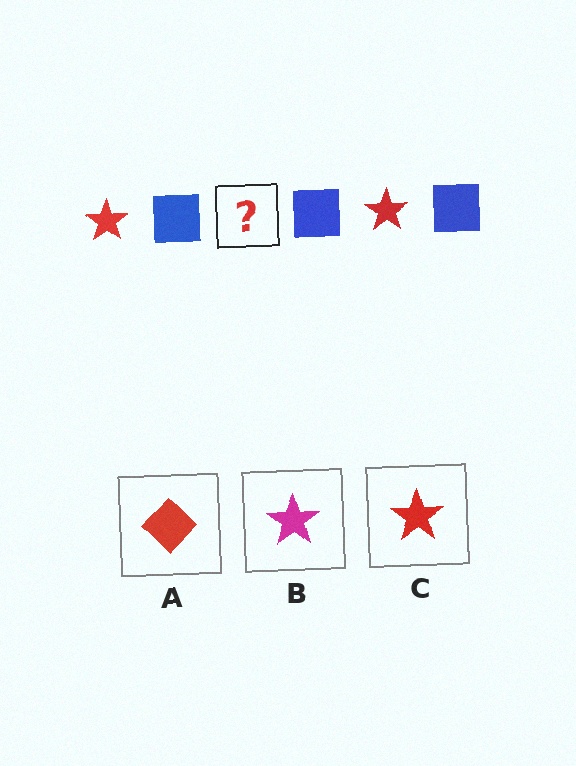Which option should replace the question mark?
Option C.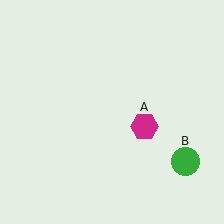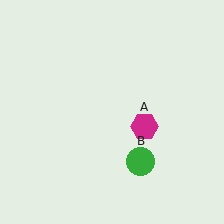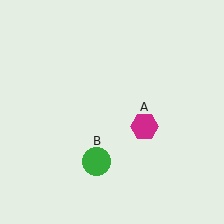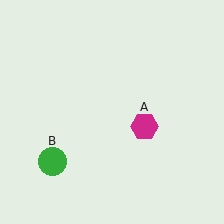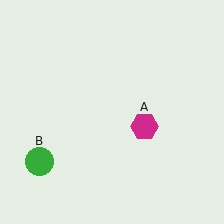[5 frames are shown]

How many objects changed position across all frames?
1 object changed position: green circle (object B).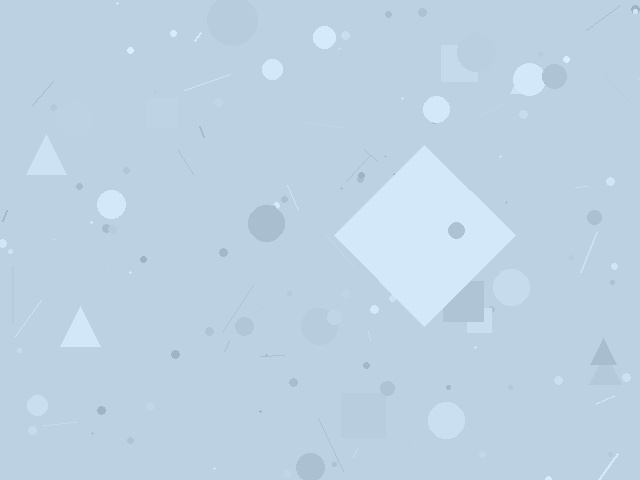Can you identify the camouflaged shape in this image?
The camouflaged shape is a diamond.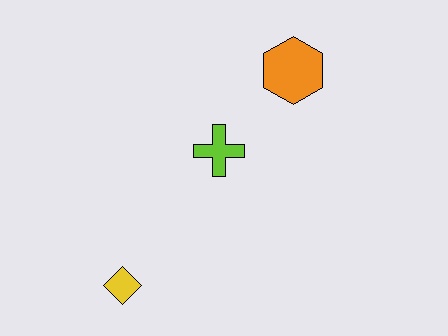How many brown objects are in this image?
There are no brown objects.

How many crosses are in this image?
There is 1 cross.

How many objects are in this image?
There are 3 objects.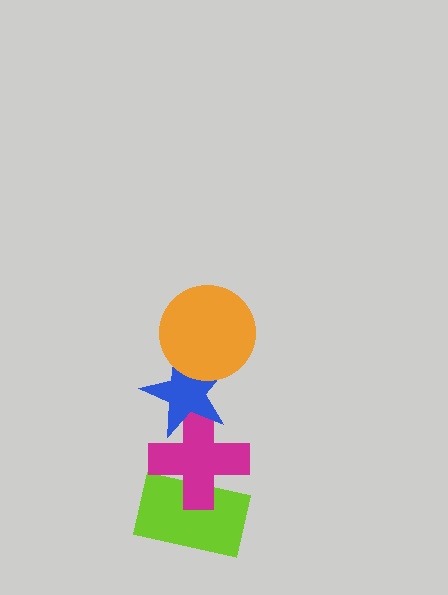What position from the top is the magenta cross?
The magenta cross is 3rd from the top.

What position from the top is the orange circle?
The orange circle is 1st from the top.